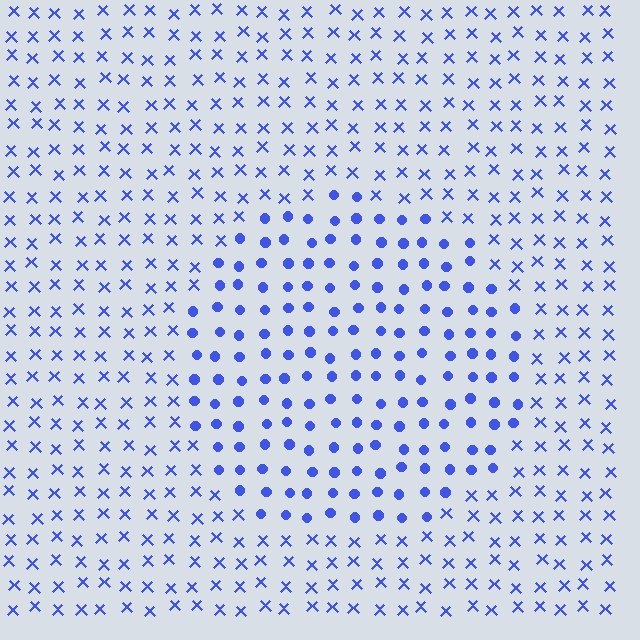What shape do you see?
I see a circle.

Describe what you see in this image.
The image is filled with small blue elements arranged in a uniform grid. A circle-shaped region contains circles, while the surrounding area contains X marks. The boundary is defined purely by the change in element shape.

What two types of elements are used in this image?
The image uses circles inside the circle region and X marks outside it.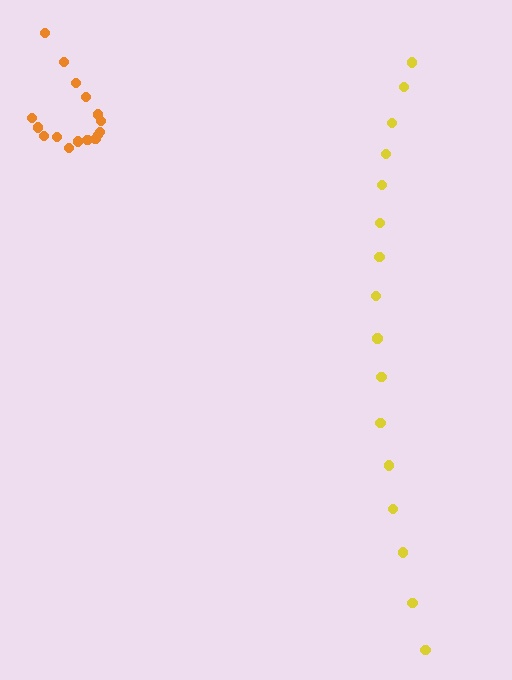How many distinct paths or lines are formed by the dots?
There are 2 distinct paths.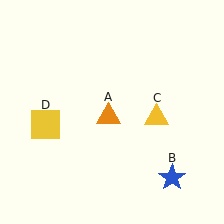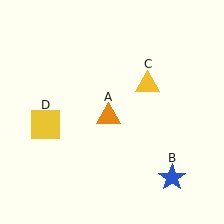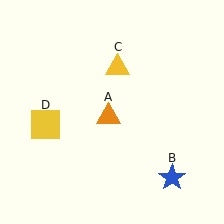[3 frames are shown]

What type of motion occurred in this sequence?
The yellow triangle (object C) rotated counterclockwise around the center of the scene.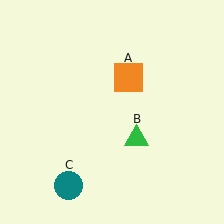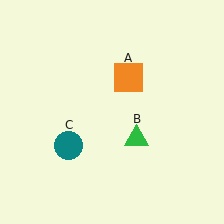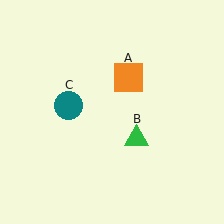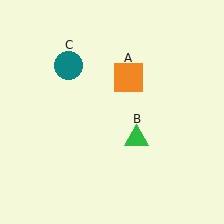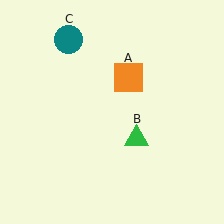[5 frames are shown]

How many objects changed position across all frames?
1 object changed position: teal circle (object C).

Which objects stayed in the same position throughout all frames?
Orange square (object A) and green triangle (object B) remained stationary.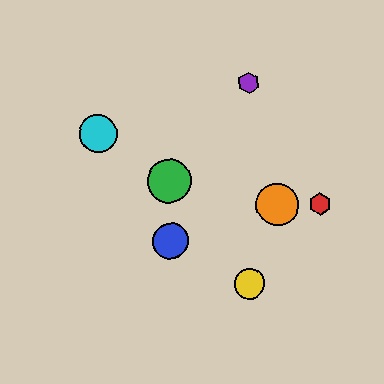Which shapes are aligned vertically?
The blue circle, the green circle are aligned vertically.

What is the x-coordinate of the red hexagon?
The red hexagon is at x≈320.